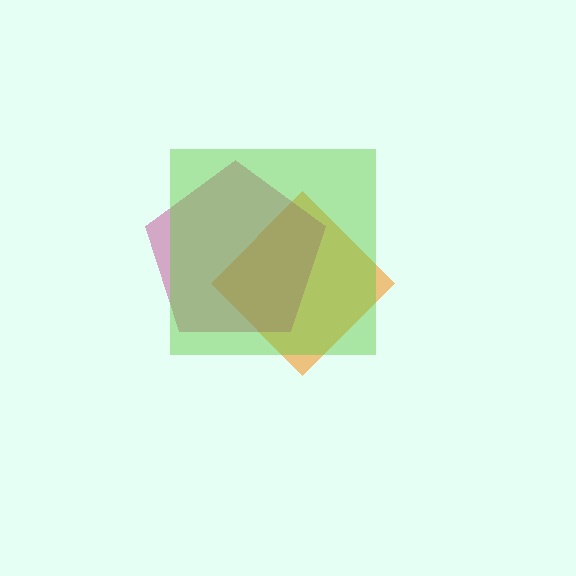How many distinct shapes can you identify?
There are 3 distinct shapes: an orange diamond, a magenta pentagon, a lime square.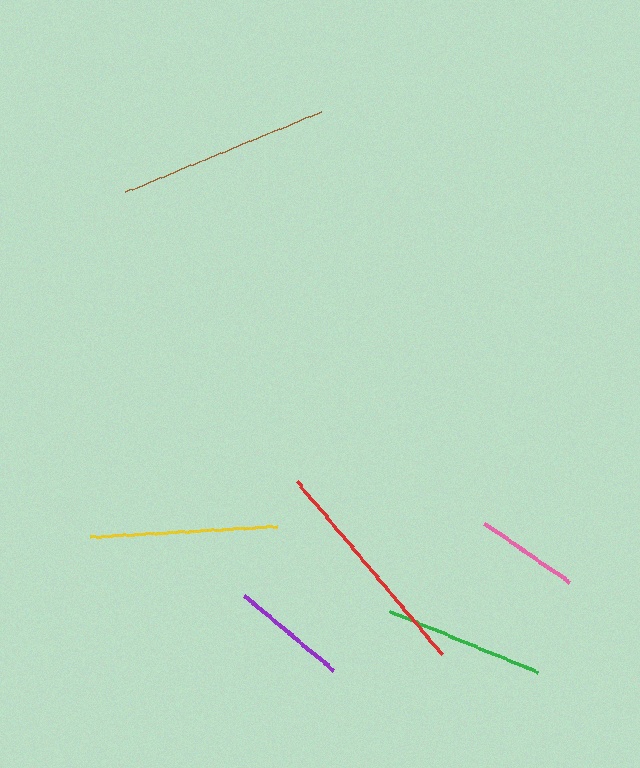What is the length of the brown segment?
The brown segment is approximately 211 pixels long.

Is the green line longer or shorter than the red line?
The red line is longer than the green line.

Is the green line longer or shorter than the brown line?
The brown line is longer than the green line.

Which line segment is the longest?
The red line is the longest at approximately 226 pixels.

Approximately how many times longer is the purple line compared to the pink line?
The purple line is approximately 1.1 times the length of the pink line.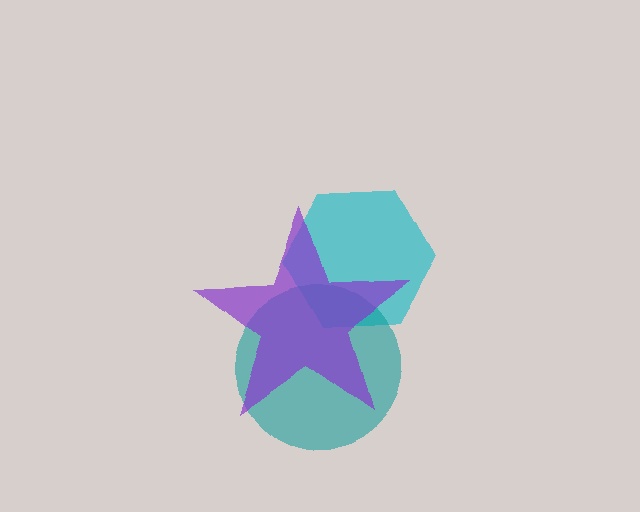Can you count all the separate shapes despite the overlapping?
Yes, there are 3 separate shapes.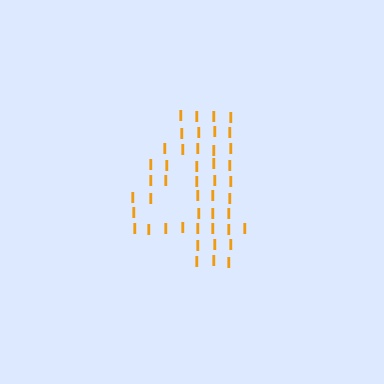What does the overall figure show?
The overall figure shows the digit 4.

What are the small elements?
The small elements are letter I's.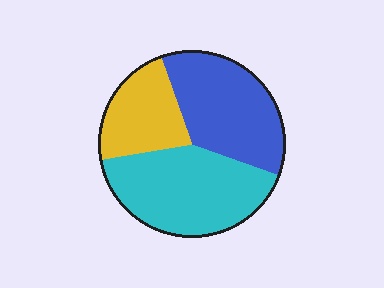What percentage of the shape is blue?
Blue covers about 35% of the shape.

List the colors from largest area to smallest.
From largest to smallest: cyan, blue, yellow.